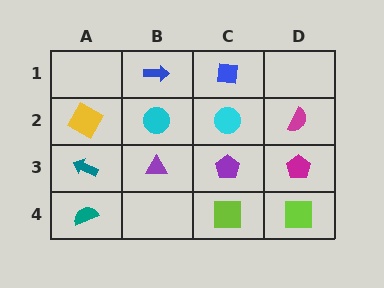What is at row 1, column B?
A blue arrow.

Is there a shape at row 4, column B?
No, that cell is empty.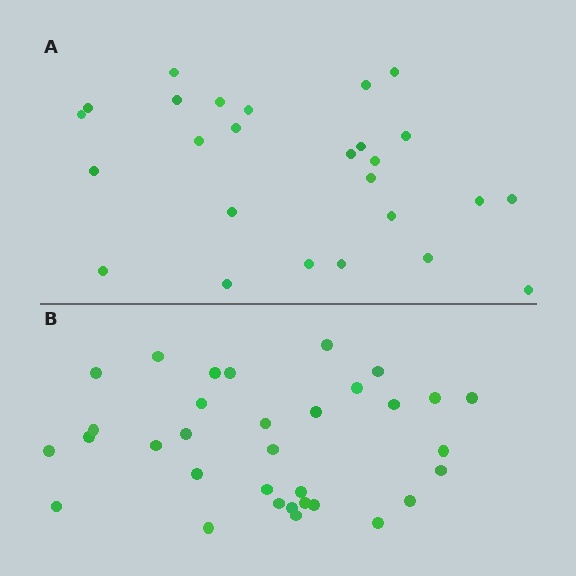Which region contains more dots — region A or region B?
Region B (the bottom region) has more dots.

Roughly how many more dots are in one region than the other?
Region B has roughly 8 or so more dots than region A.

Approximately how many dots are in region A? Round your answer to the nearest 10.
About 30 dots. (The exact count is 26, which rounds to 30.)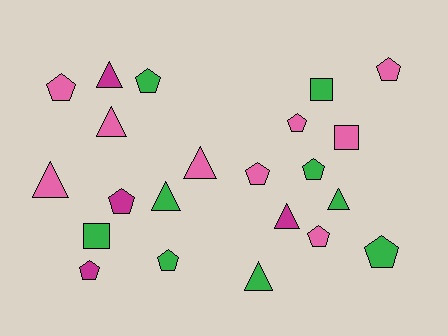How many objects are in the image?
There are 22 objects.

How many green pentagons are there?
There are 4 green pentagons.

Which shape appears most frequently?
Pentagon, with 11 objects.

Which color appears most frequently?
Green, with 9 objects.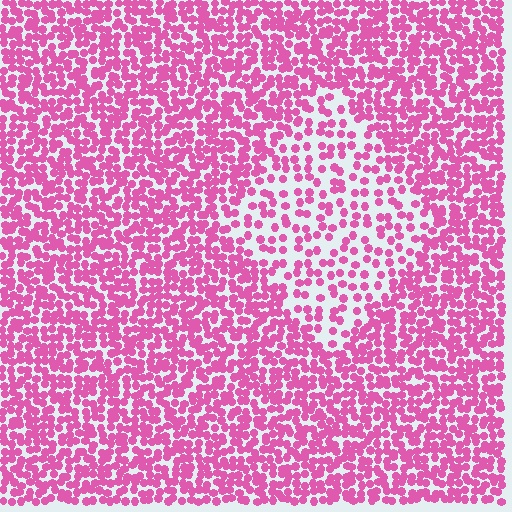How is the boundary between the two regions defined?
The boundary is defined by a change in element density (approximately 2.0x ratio). All elements are the same color, size, and shape.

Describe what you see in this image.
The image contains small pink elements arranged at two different densities. A diamond-shaped region is visible where the elements are less densely packed than the surrounding area.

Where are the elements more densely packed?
The elements are more densely packed outside the diamond boundary.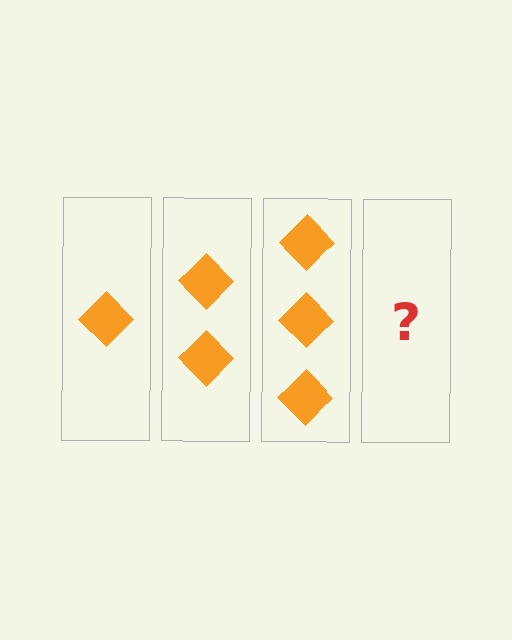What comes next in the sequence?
The next element should be 4 diamonds.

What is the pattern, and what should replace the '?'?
The pattern is that each step adds one more diamond. The '?' should be 4 diamonds.